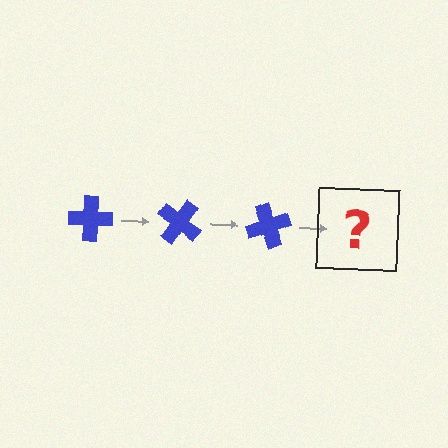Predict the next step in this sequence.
The next step is a blue cross rotated 105 degrees.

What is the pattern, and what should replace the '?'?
The pattern is that the cross rotates 35 degrees each step. The '?' should be a blue cross rotated 105 degrees.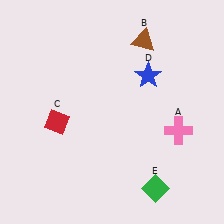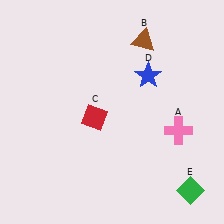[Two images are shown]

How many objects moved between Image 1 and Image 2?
2 objects moved between the two images.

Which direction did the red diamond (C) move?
The red diamond (C) moved right.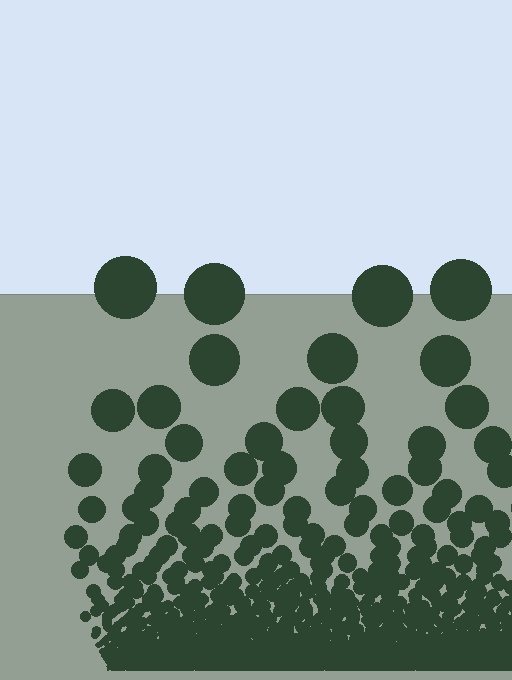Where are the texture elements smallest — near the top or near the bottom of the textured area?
Near the bottom.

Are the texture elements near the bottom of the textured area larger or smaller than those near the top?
Smaller. The gradient is inverted — elements near the bottom are smaller and denser.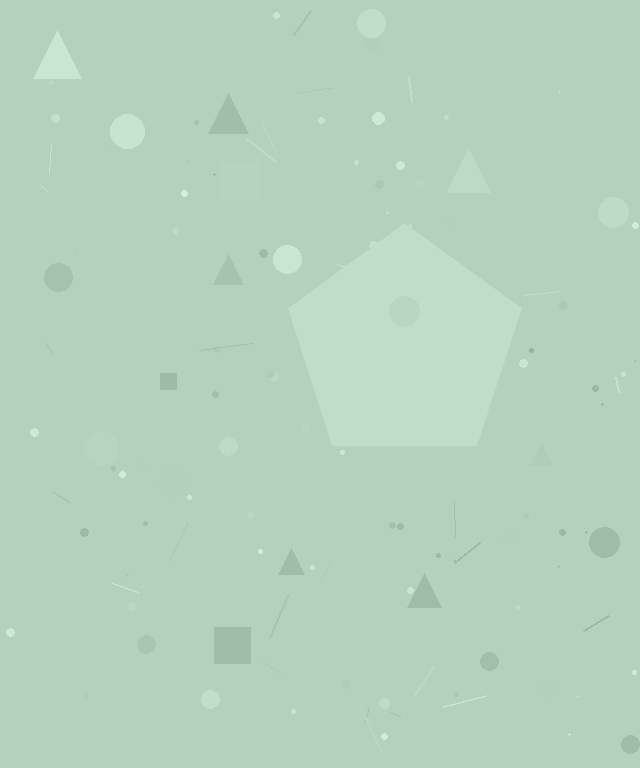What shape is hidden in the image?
A pentagon is hidden in the image.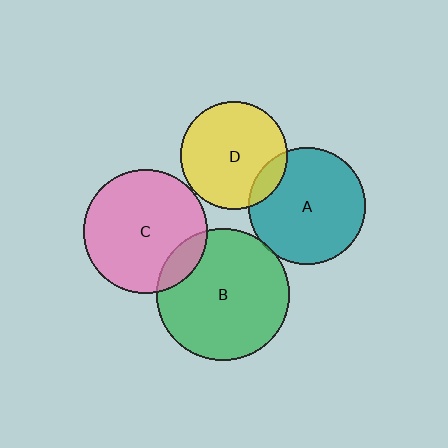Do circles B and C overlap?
Yes.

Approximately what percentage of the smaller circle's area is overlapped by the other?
Approximately 15%.